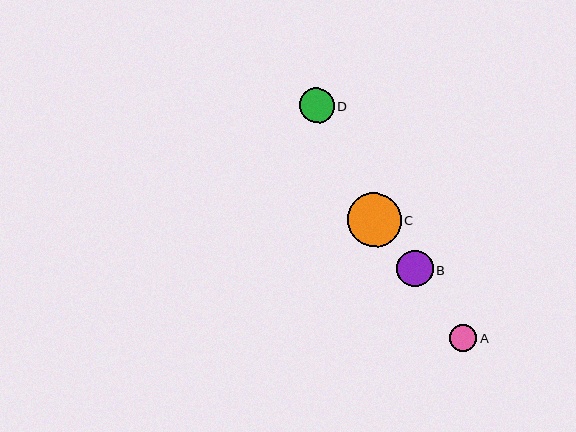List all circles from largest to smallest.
From largest to smallest: C, B, D, A.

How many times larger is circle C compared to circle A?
Circle C is approximately 2.0 times the size of circle A.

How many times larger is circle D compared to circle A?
Circle D is approximately 1.3 times the size of circle A.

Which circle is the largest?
Circle C is the largest with a size of approximately 54 pixels.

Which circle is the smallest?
Circle A is the smallest with a size of approximately 27 pixels.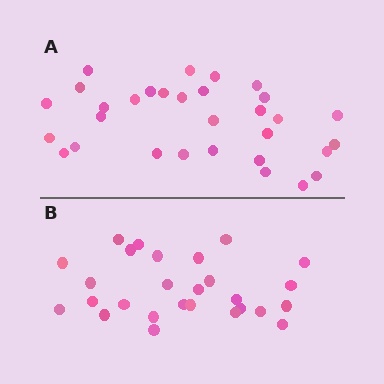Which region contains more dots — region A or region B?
Region A (the top region) has more dots.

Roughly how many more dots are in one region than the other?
Region A has about 4 more dots than region B.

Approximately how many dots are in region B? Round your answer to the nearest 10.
About 30 dots. (The exact count is 27, which rounds to 30.)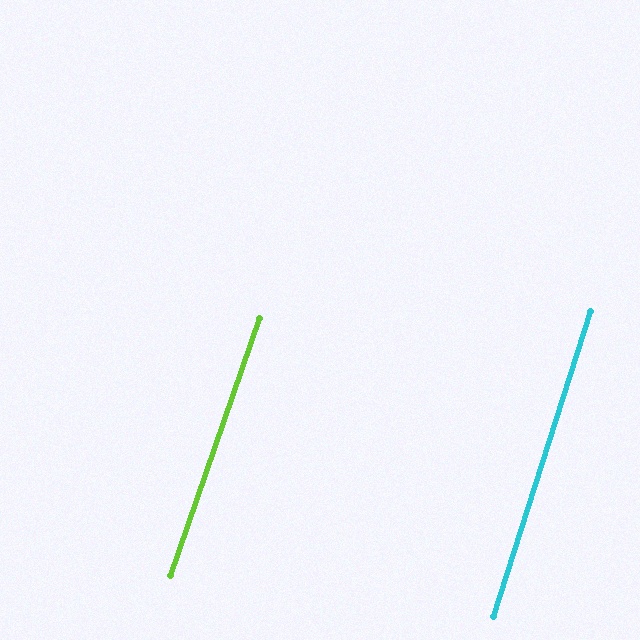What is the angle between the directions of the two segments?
Approximately 1 degree.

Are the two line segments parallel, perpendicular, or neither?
Parallel — their directions differ by only 1.4°.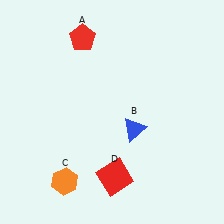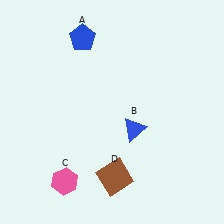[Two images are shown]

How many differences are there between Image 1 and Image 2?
There are 3 differences between the two images.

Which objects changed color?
A changed from red to blue. C changed from orange to pink. D changed from red to brown.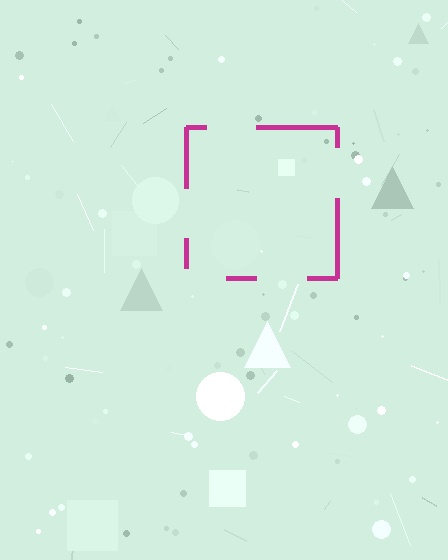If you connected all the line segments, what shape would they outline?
They would outline a square.